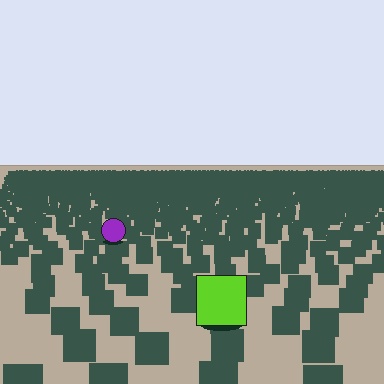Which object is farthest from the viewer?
The purple circle is farthest from the viewer. It appears smaller and the ground texture around it is denser.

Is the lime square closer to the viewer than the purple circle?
Yes. The lime square is closer — you can tell from the texture gradient: the ground texture is coarser near it.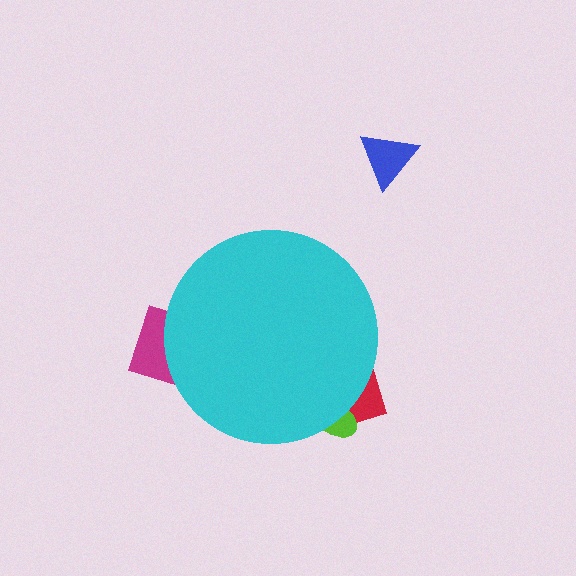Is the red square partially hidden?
Yes, the red square is partially hidden behind the cyan circle.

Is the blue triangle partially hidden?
No, the blue triangle is fully visible.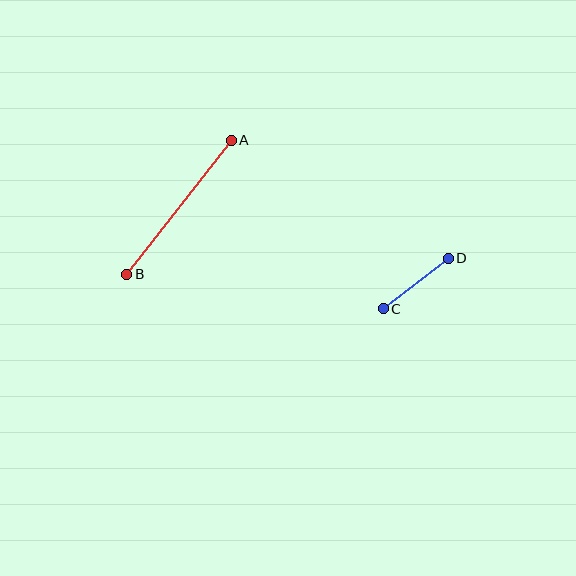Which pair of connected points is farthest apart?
Points A and B are farthest apart.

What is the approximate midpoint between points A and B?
The midpoint is at approximately (179, 207) pixels.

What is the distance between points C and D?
The distance is approximately 82 pixels.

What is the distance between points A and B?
The distance is approximately 170 pixels.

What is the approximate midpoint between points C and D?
The midpoint is at approximately (416, 283) pixels.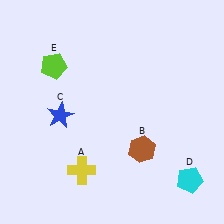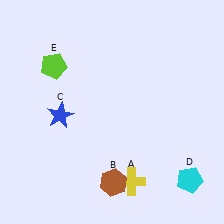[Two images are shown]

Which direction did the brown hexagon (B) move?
The brown hexagon (B) moved down.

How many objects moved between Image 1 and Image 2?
2 objects moved between the two images.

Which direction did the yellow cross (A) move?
The yellow cross (A) moved right.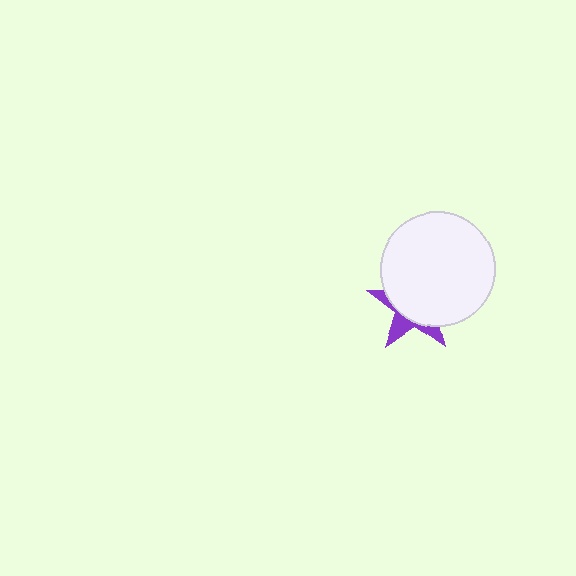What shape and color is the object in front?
The object in front is a white circle.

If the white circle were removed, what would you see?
You would see the complete purple star.